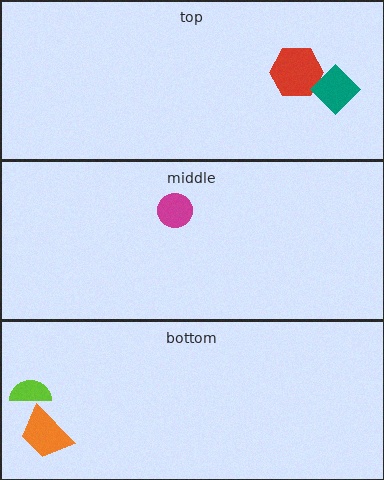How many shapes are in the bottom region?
2.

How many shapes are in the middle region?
1.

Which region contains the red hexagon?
The top region.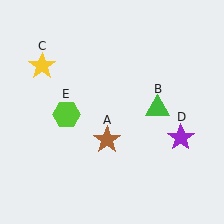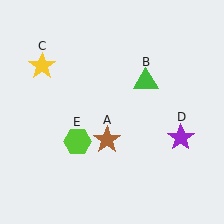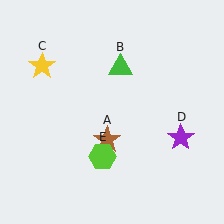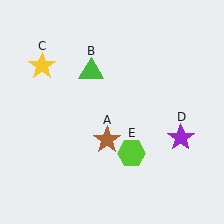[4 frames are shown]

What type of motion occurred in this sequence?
The green triangle (object B), lime hexagon (object E) rotated counterclockwise around the center of the scene.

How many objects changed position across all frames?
2 objects changed position: green triangle (object B), lime hexagon (object E).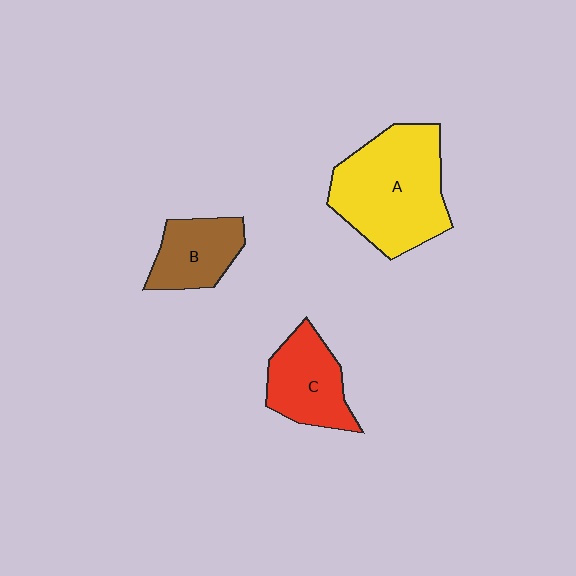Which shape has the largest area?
Shape A (yellow).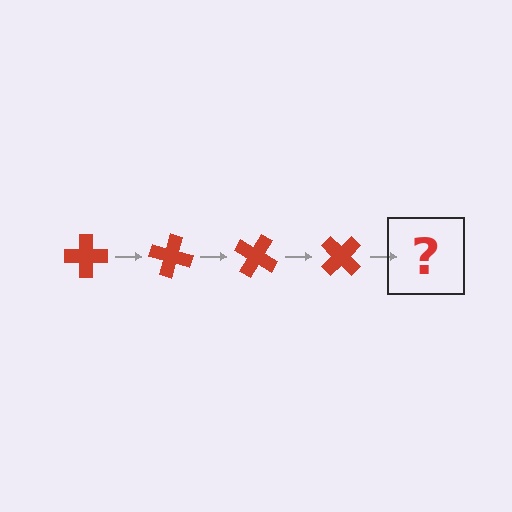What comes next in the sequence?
The next element should be a red cross rotated 60 degrees.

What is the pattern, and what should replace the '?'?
The pattern is that the cross rotates 15 degrees each step. The '?' should be a red cross rotated 60 degrees.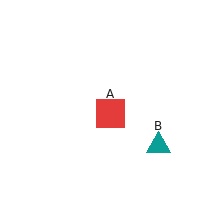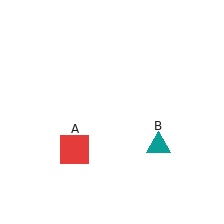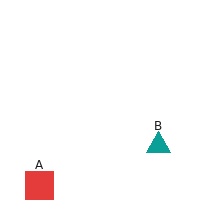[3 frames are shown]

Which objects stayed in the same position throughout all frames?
Teal triangle (object B) remained stationary.